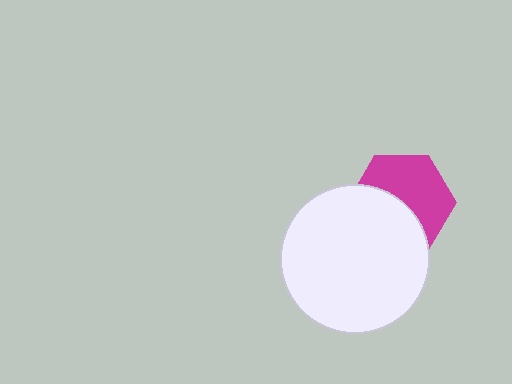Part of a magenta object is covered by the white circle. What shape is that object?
It is a hexagon.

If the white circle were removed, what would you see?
You would see the complete magenta hexagon.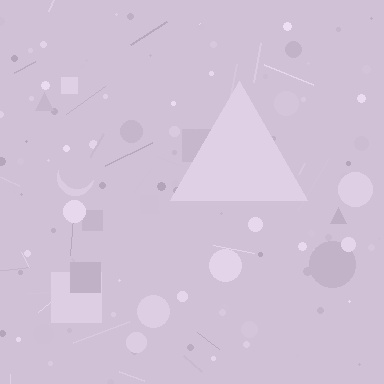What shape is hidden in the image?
A triangle is hidden in the image.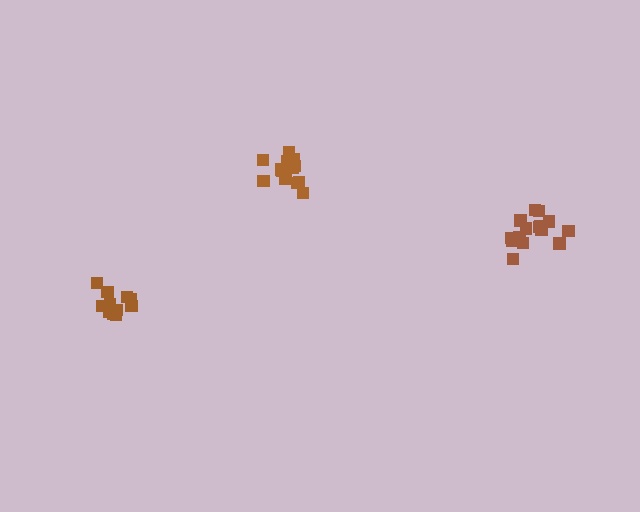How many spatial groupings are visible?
There are 3 spatial groupings.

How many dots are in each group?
Group 1: 14 dots, Group 2: 13 dots, Group 3: 15 dots (42 total).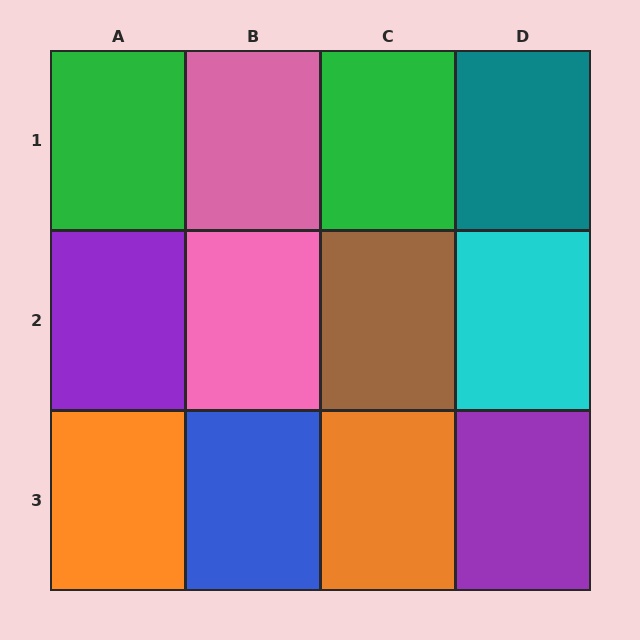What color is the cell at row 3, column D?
Purple.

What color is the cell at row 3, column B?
Blue.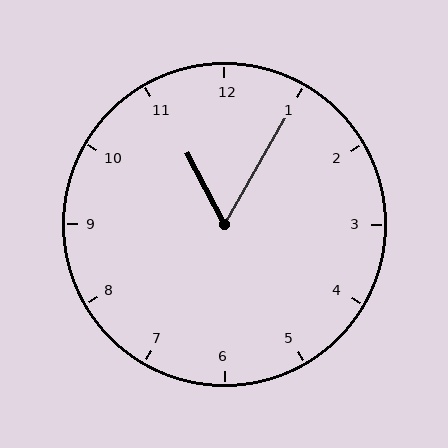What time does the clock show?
11:05.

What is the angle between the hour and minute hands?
Approximately 58 degrees.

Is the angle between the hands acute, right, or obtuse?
It is acute.